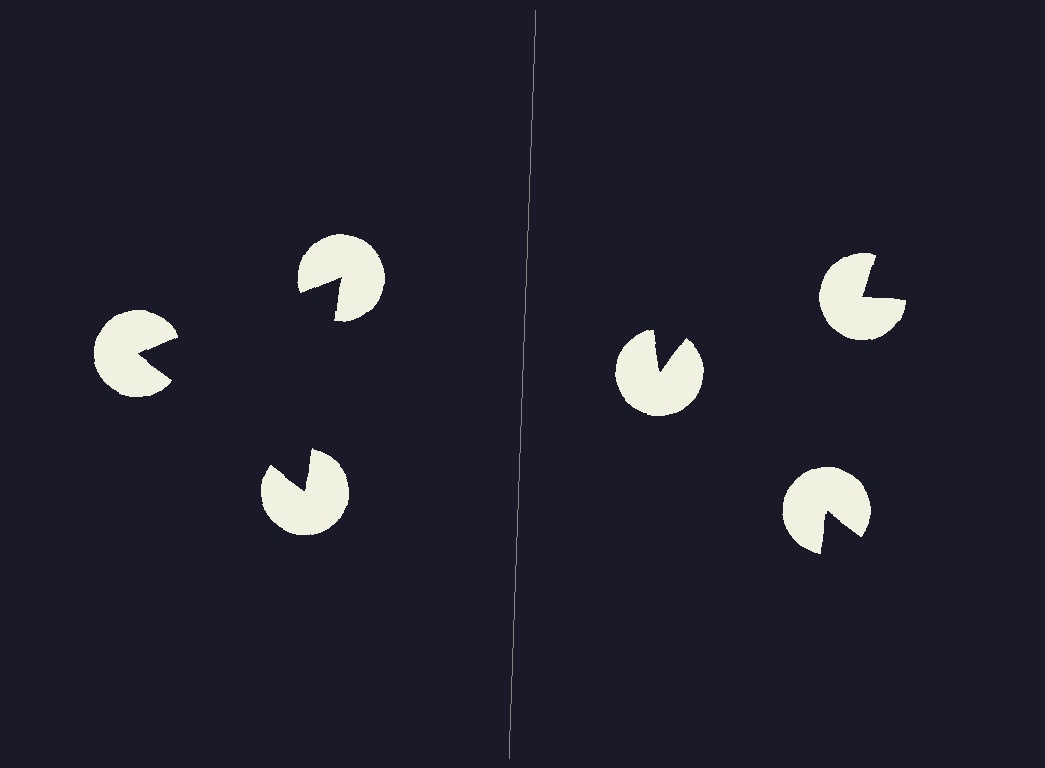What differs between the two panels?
The pac-man discs are positioned identically on both sides; only the wedge orientations differ. On the left they align to a triangle; on the right they are misaligned.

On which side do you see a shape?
An illusory triangle appears on the left side. On the right side the wedge cuts are rotated, so no coherent shape forms.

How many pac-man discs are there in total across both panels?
6 — 3 on each side.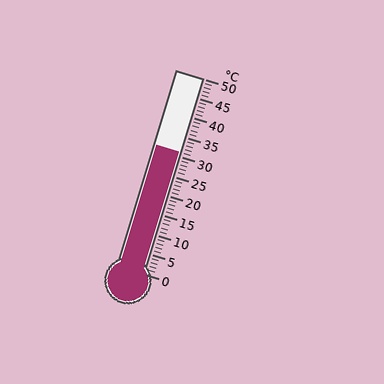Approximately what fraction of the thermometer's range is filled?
The thermometer is filled to approximately 60% of its range.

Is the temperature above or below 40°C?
The temperature is below 40°C.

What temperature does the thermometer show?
The thermometer shows approximately 31°C.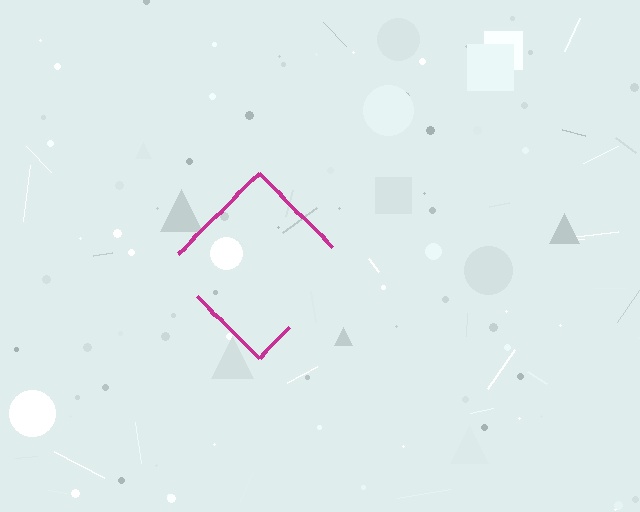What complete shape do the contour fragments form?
The contour fragments form a diamond.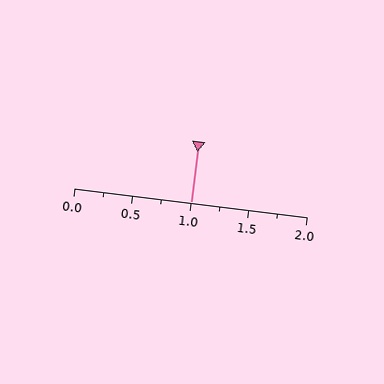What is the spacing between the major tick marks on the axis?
The major ticks are spaced 0.5 apart.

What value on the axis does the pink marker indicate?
The marker indicates approximately 1.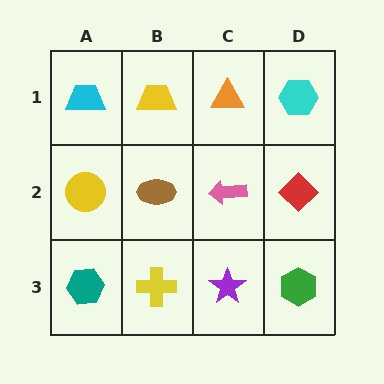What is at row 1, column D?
A cyan hexagon.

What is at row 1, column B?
A yellow trapezoid.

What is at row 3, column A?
A teal hexagon.